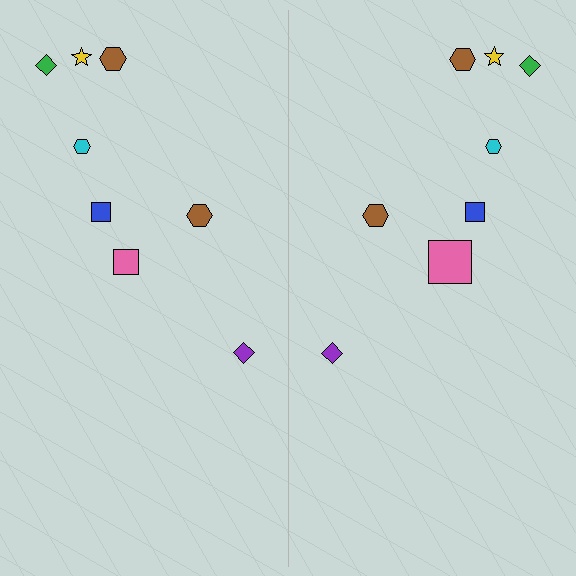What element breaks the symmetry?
The pink square on the right side has a different size than its mirror counterpart.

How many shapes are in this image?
There are 16 shapes in this image.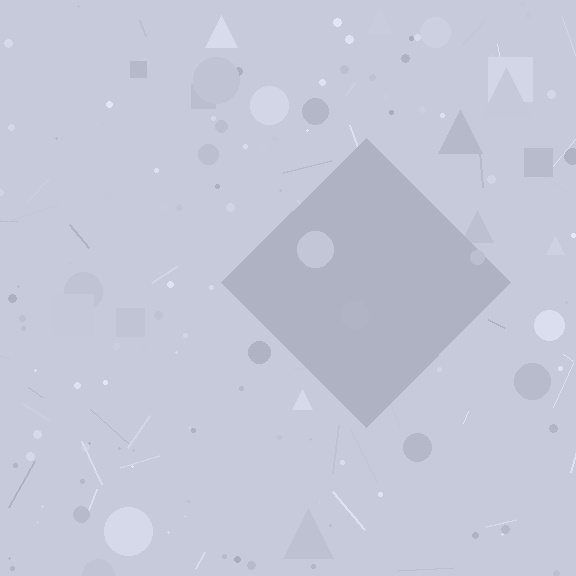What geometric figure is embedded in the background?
A diamond is embedded in the background.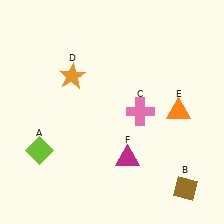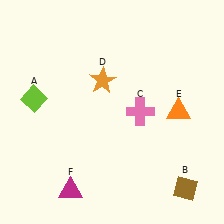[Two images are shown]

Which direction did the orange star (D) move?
The orange star (D) moved right.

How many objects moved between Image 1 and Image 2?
3 objects moved between the two images.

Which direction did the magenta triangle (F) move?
The magenta triangle (F) moved left.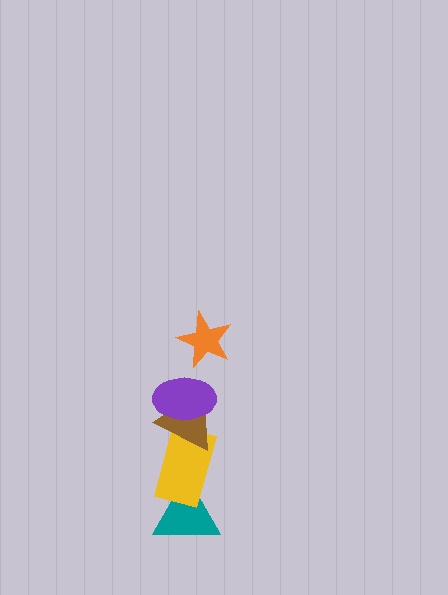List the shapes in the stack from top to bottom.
From top to bottom: the orange star, the purple ellipse, the brown triangle, the yellow rectangle, the teal triangle.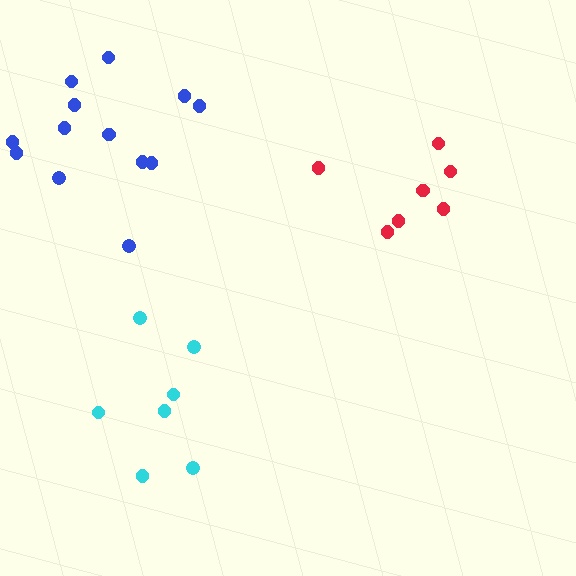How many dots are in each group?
Group 1: 7 dots, Group 2: 13 dots, Group 3: 7 dots (27 total).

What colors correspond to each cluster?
The clusters are colored: cyan, blue, red.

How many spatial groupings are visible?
There are 3 spatial groupings.